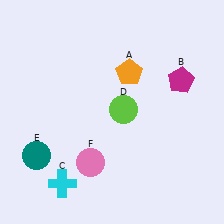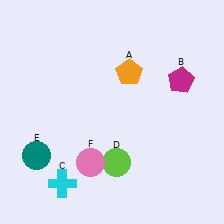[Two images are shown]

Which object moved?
The lime circle (D) moved down.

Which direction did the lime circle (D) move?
The lime circle (D) moved down.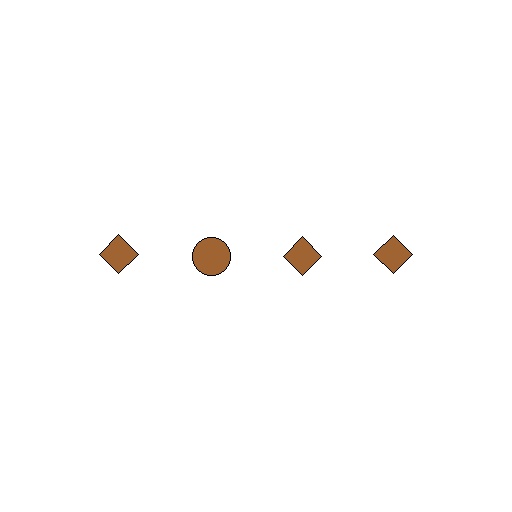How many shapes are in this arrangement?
There are 4 shapes arranged in a grid pattern.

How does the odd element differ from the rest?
It has a different shape: circle instead of diamond.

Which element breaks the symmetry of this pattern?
The brown circle in the top row, second from left column breaks the symmetry. All other shapes are brown diamonds.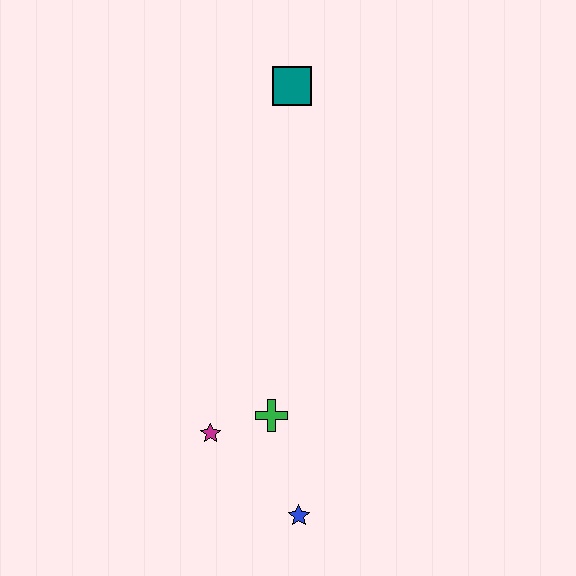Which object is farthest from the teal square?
The blue star is farthest from the teal square.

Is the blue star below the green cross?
Yes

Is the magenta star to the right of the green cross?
No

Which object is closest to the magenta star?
The green cross is closest to the magenta star.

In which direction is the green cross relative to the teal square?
The green cross is below the teal square.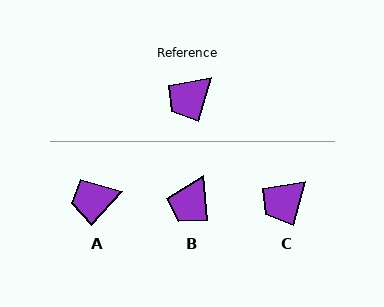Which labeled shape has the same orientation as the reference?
C.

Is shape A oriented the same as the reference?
No, it is off by about 27 degrees.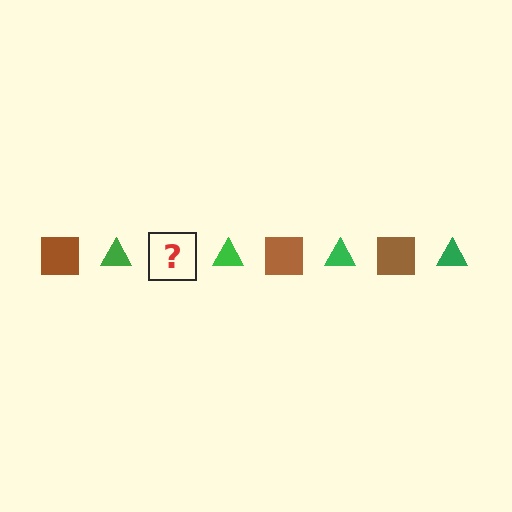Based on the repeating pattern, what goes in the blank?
The blank should be a brown square.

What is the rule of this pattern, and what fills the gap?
The rule is that the pattern alternates between brown square and green triangle. The gap should be filled with a brown square.